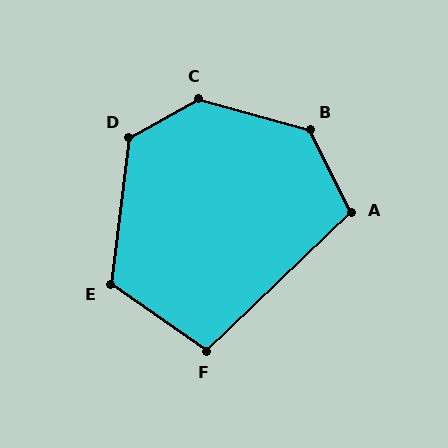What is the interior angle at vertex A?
Approximately 107 degrees (obtuse).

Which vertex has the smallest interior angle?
F, at approximately 102 degrees.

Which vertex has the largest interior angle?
C, at approximately 135 degrees.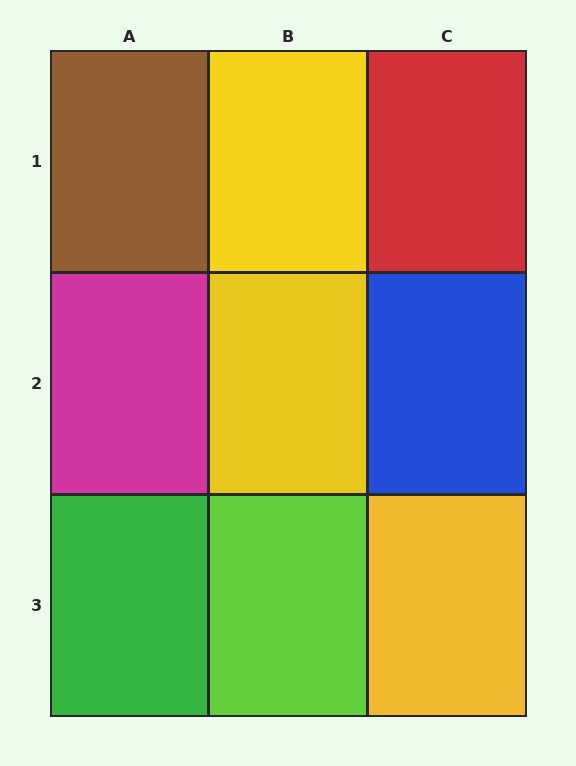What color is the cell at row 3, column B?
Lime.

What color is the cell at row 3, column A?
Green.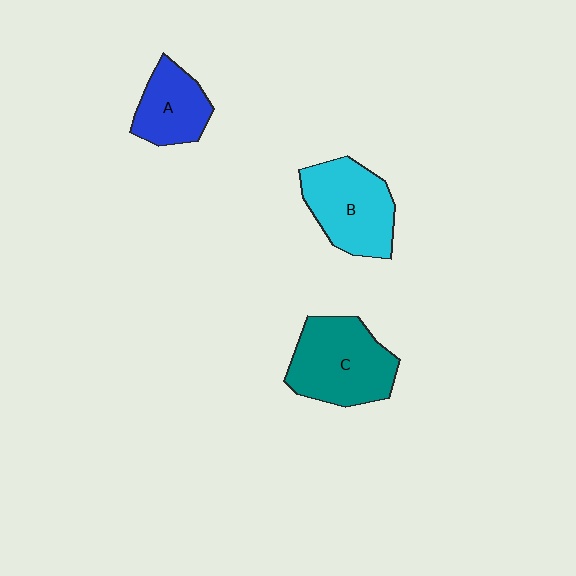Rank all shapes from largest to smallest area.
From largest to smallest: C (teal), B (cyan), A (blue).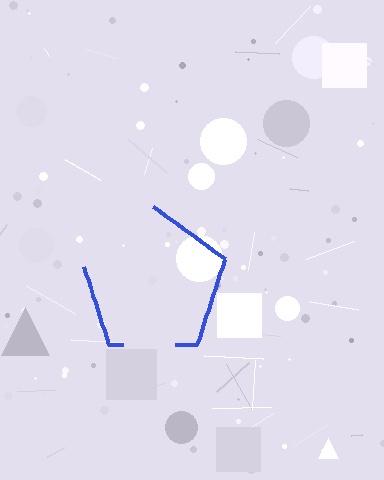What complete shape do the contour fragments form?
The contour fragments form a pentagon.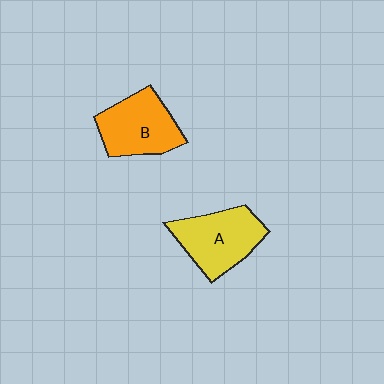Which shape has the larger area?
Shape A (yellow).